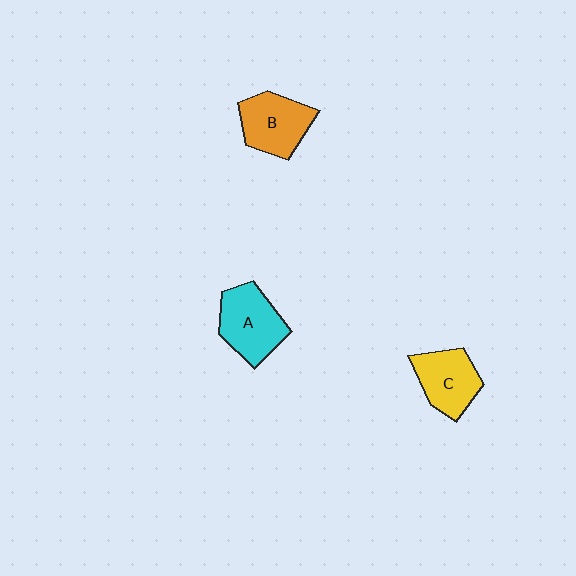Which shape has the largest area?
Shape A (cyan).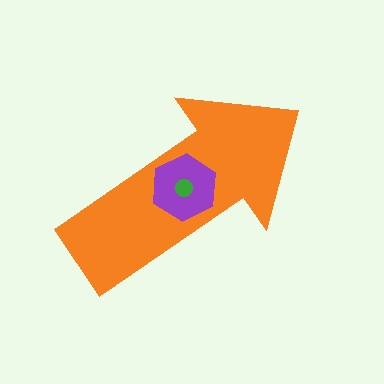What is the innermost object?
The green circle.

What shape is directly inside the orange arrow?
The purple hexagon.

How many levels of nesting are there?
3.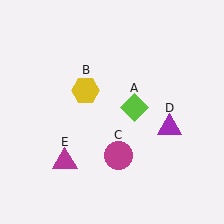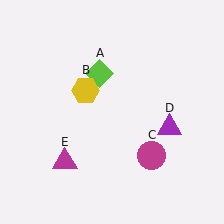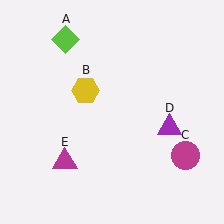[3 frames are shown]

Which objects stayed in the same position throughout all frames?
Yellow hexagon (object B) and purple triangle (object D) and magenta triangle (object E) remained stationary.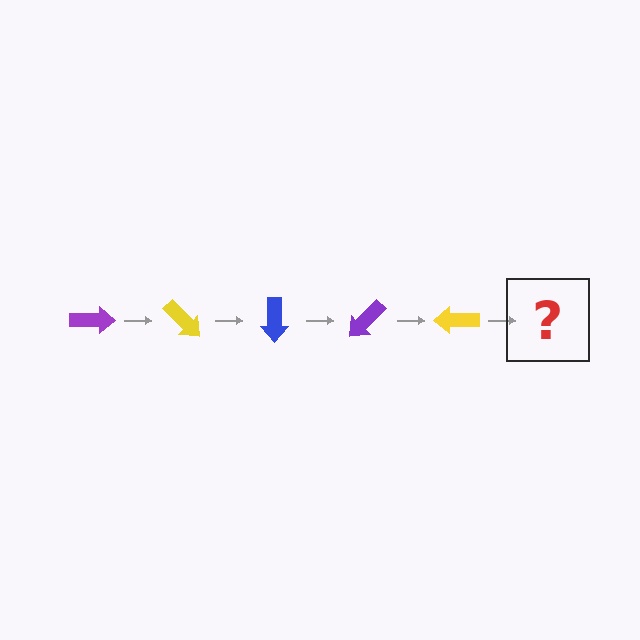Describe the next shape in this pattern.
It should be a blue arrow, rotated 225 degrees from the start.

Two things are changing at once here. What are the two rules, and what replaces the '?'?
The two rules are that it rotates 45 degrees each step and the color cycles through purple, yellow, and blue. The '?' should be a blue arrow, rotated 225 degrees from the start.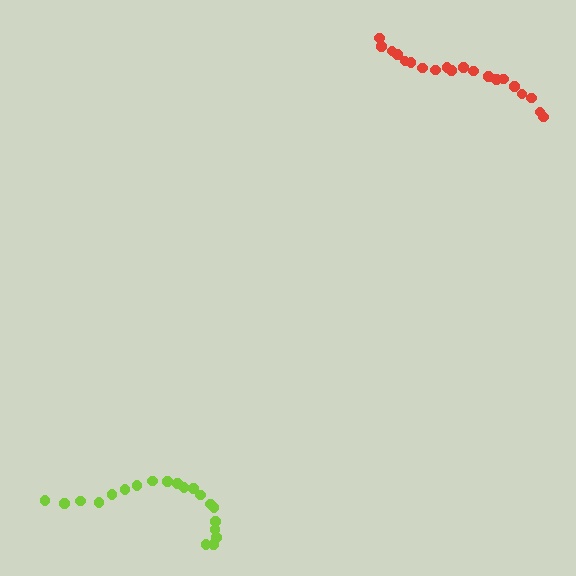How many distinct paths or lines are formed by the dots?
There are 2 distinct paths.